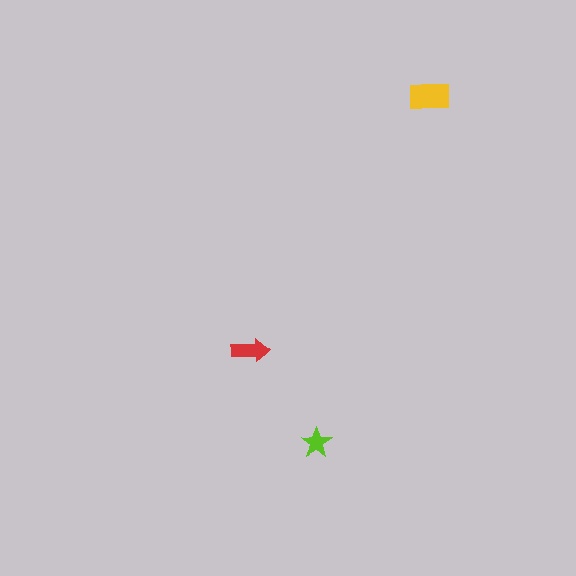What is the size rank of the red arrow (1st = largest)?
2nd.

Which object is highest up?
The yellow rectangle is topmost.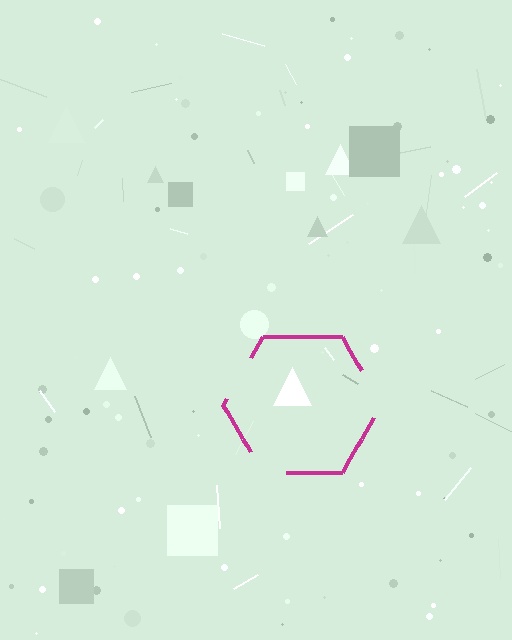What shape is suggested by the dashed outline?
The dashed outline suggests a hexagon.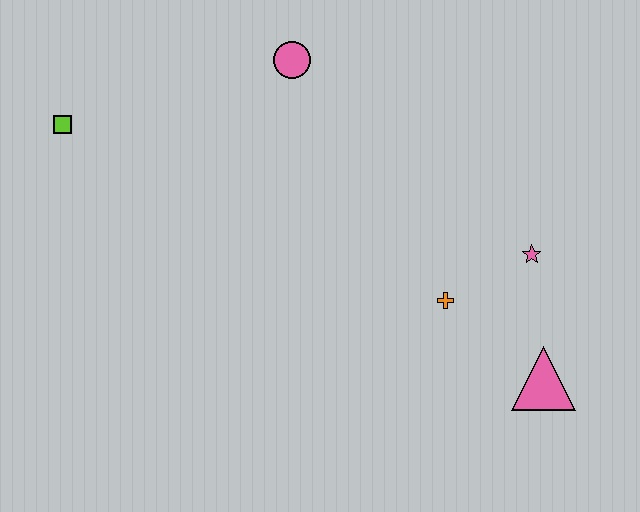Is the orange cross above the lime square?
No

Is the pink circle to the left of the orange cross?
Yes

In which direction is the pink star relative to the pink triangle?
The pink star is above the pink triangle.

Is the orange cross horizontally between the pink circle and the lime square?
No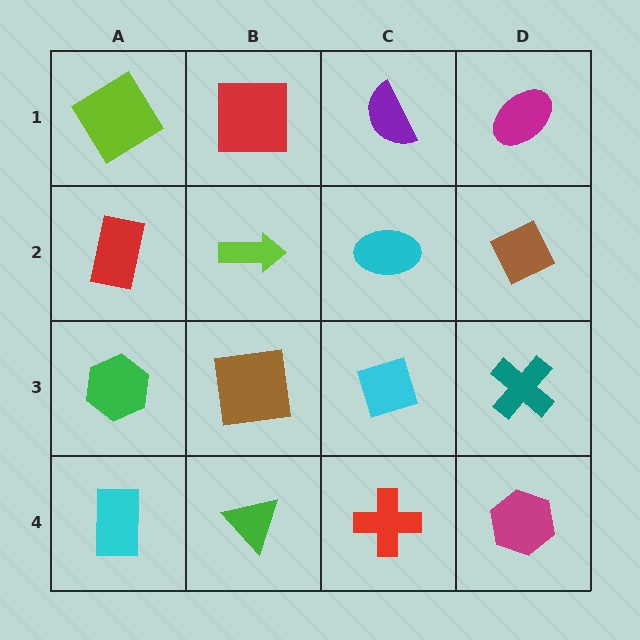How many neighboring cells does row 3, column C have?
4.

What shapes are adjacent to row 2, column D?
A magenta ellipse (row 1, column D), a teal cross (row 3, column D), a cyan ellipse (row 2, column C).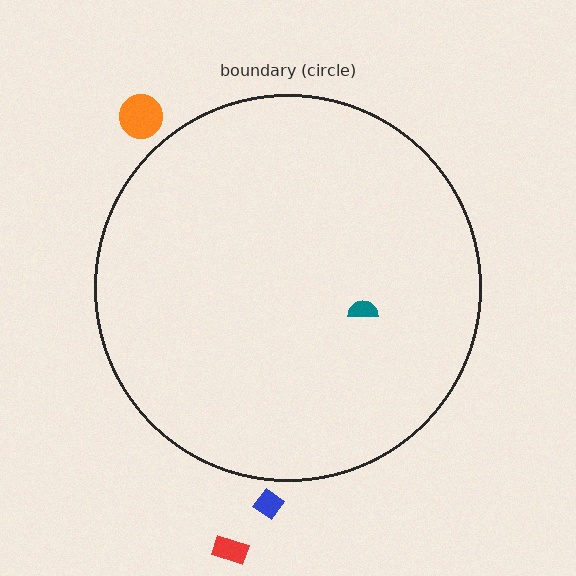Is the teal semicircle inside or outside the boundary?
Inside.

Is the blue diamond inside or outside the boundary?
Outside.